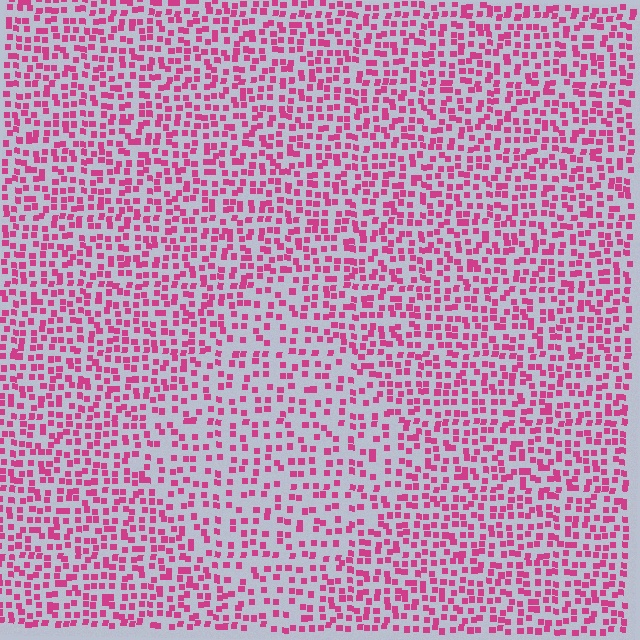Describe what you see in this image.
The image contains small magenta elements arranged at two different densities. A diamond-shaped region is visible where the elements are less densely packed than the surrounding area.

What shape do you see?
I see a diamond.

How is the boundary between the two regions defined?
The boundary is defined by a change in element density (approximately 1.6x ratio). All elements are the same color, size, and shape.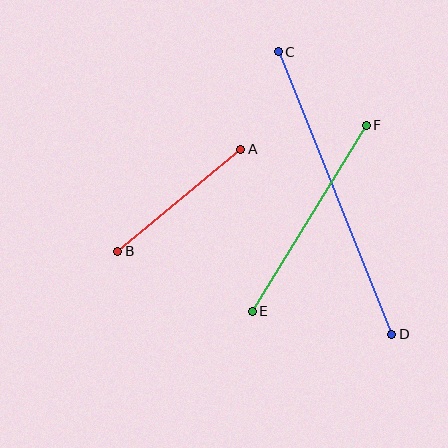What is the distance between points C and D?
The distance is approximately 304 pixels.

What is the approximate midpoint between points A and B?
The midpoint is at approximately (179, 200) pixels.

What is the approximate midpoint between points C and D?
The midpoint is at approximately (335, 193) pixels.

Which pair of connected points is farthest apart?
Points C and D are farthest apart.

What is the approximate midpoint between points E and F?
The midpoint is at approximately (309, 218) pixels.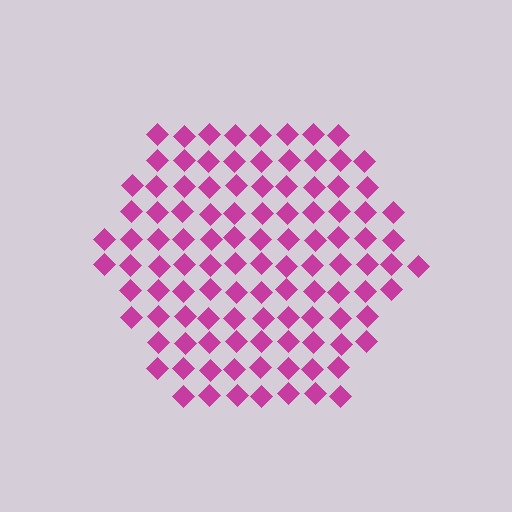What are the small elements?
The small elements are diamonds.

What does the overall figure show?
The overall figure shows a hexagon.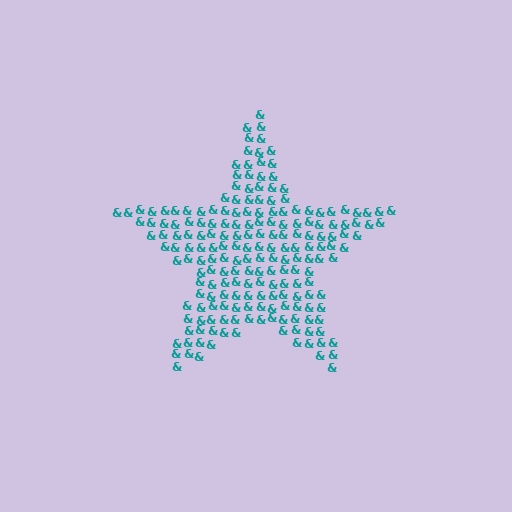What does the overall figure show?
The overall figure shows a star.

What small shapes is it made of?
It is made of small ampersands.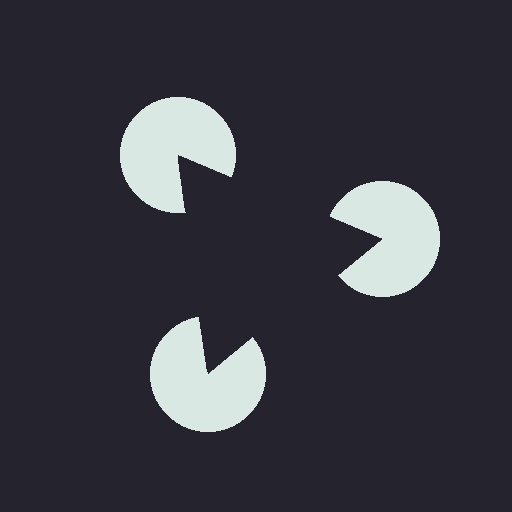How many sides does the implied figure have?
3 sides.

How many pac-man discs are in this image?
There are 3 — one at each vertex of the illusory triangle.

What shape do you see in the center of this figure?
An illusory triangle — its edges are inferred from the aligned wedge cuts in the pac-man discs, not physically drawn.